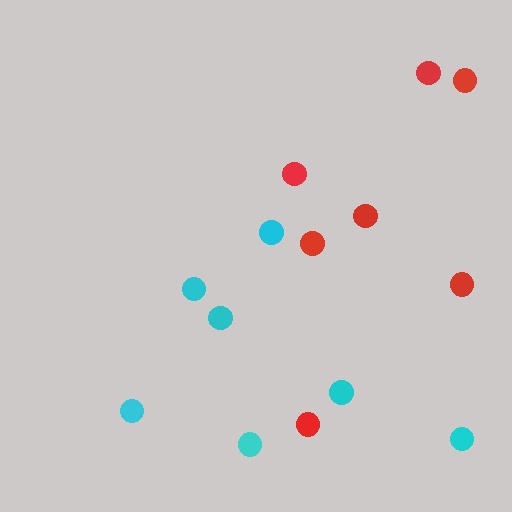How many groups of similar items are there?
There are 2 groups: one group of cyan circles (7) and one group of red circles (7).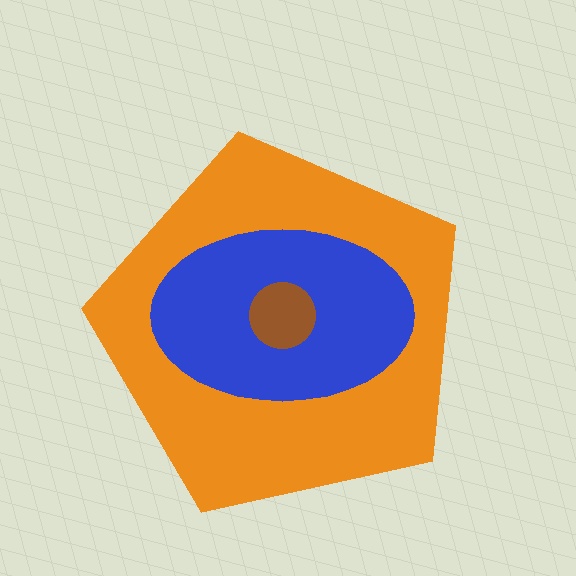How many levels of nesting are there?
3.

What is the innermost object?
The brown circle.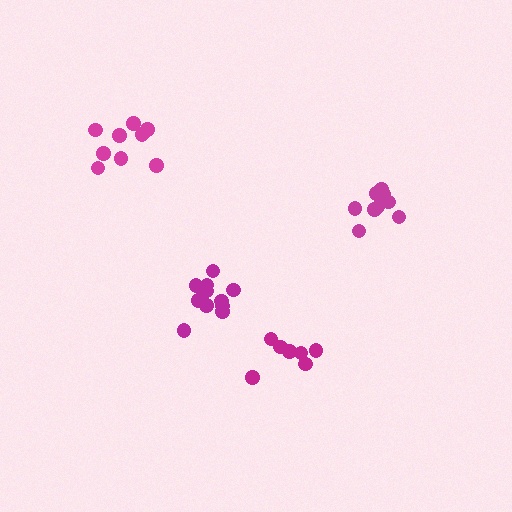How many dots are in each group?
Group 1: 10 dots, Group 2: 12 dots, Group 3: 7 dots, Group 4: 9 dots (38 total).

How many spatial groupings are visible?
There are 4 spatial groupings.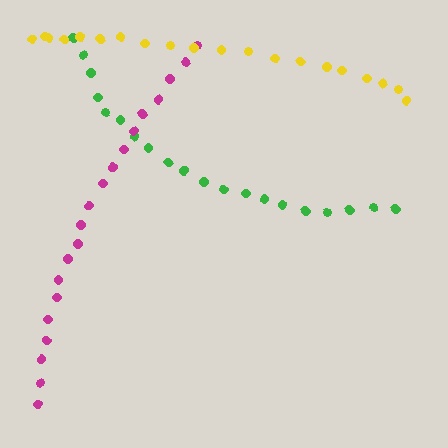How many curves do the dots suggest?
There are 3 distinct paths.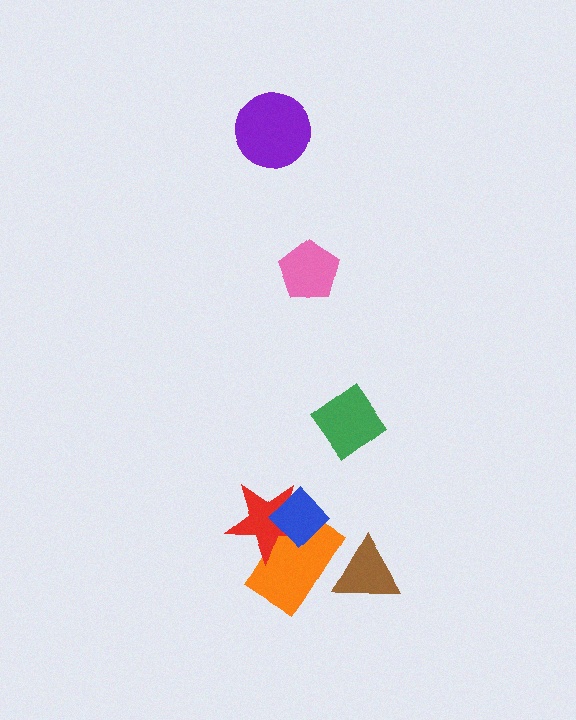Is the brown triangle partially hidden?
Yes, it is partially covered by another shape.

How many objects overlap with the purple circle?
0 objects overlap with the purple circle.